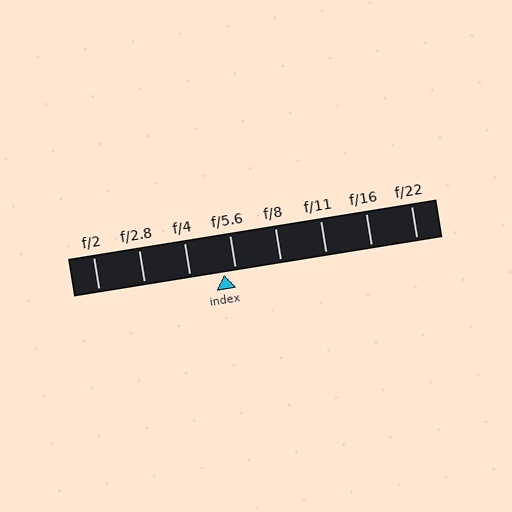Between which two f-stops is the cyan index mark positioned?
The index mark is between f/4 and f/5.6.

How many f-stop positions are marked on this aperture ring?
There are 8 f-stop positions marked.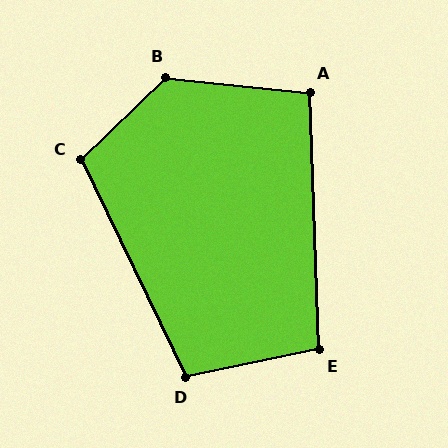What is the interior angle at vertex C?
Approximately 108 degrees (obtuse).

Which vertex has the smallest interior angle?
A, at approximately 98 degrees.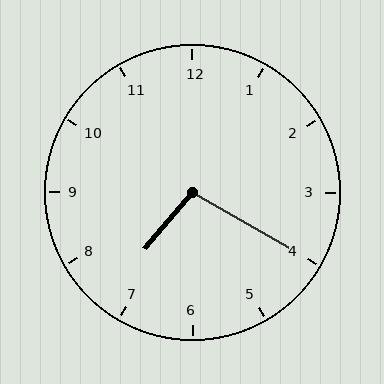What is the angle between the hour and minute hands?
Approximately 100 degrees.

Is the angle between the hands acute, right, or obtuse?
It is obtuse.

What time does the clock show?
7:20.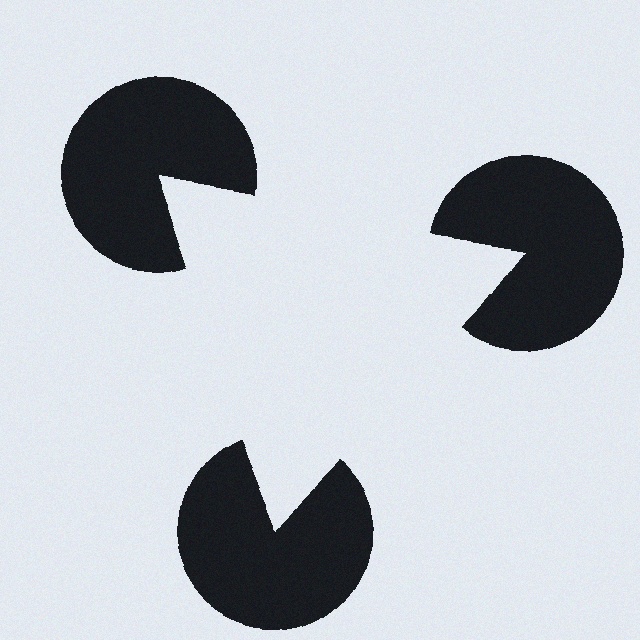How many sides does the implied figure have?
3 sides.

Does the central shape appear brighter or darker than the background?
It typically appears slightly brighter than the background, even though no actual brightness change is drawn.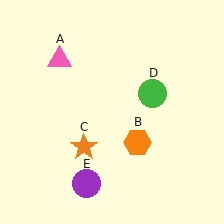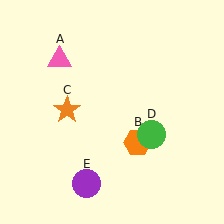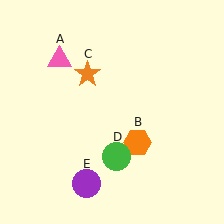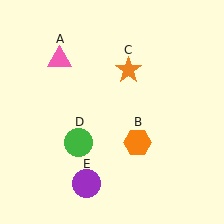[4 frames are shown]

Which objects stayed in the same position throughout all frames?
Pink triangle (object A) and orange hexagon (object B) and purple circle (object E) remained stationary.